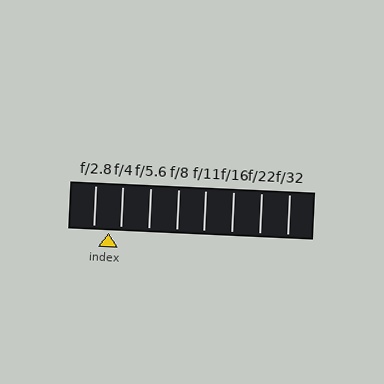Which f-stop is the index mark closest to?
The index mark is closest to f/4.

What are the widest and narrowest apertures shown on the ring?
The widest aperture shown is f/2.8 and the narrowest is f/32.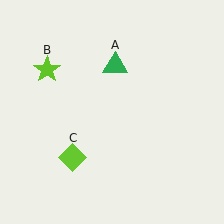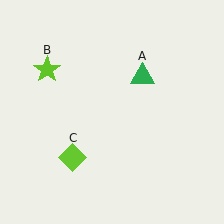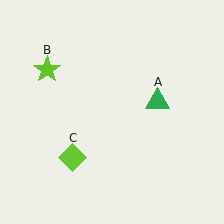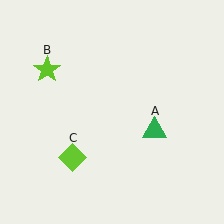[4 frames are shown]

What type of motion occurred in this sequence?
The green triangle (object A) rotated clockwise around the center of the scene.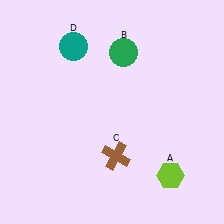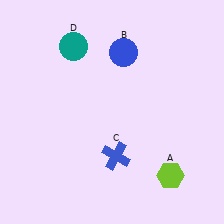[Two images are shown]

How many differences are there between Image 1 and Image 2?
There are 2 differences between the two images.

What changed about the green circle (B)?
In Image 1, B is green. In Image 2, it changed to blue.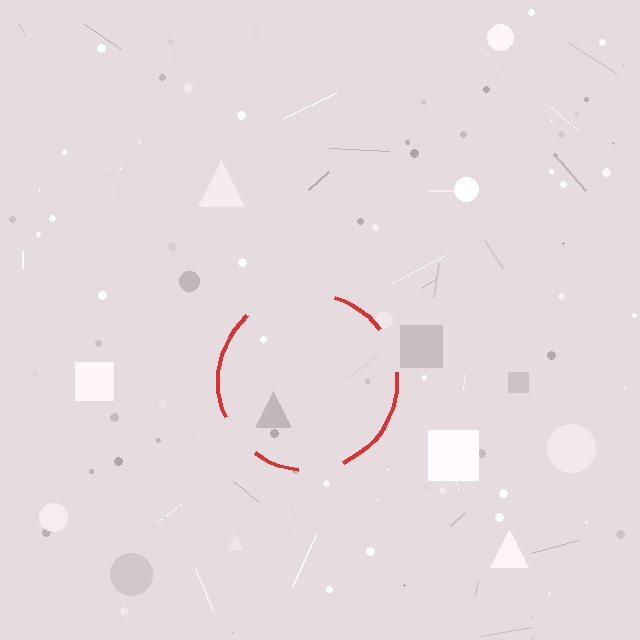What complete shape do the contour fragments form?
The contour fragments form a circle.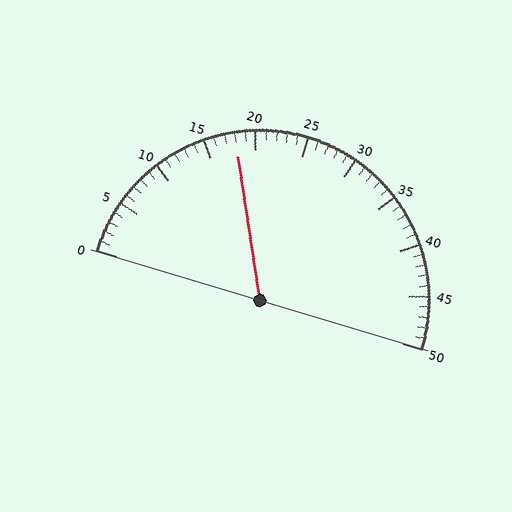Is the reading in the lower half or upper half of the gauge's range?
The reading is in the lower half of the range (0 to 50).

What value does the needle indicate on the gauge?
The needle indicates approximately 18.